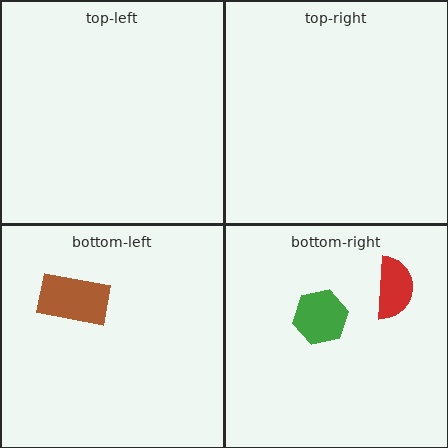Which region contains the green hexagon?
The bottom-right region.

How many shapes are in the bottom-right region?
2.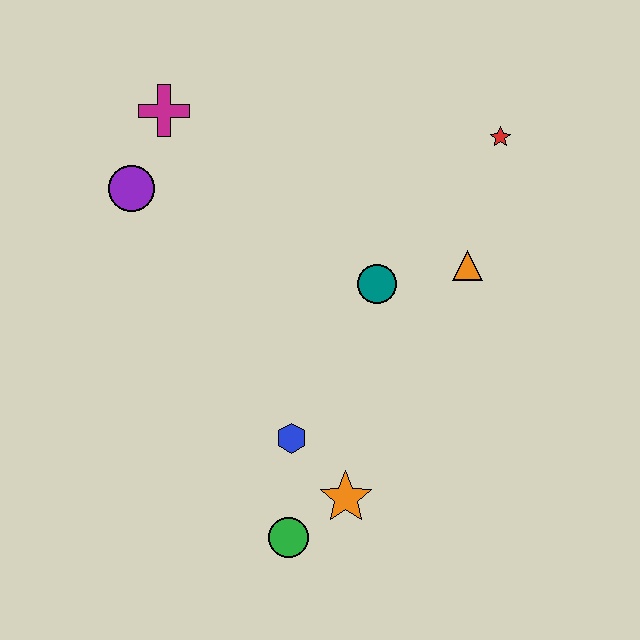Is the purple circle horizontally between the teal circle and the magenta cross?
No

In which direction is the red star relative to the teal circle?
The red star is above the teal circle.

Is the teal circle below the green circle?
No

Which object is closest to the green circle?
The orange star is closest to the green circle.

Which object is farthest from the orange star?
The magenta cross is farthest from the orange star.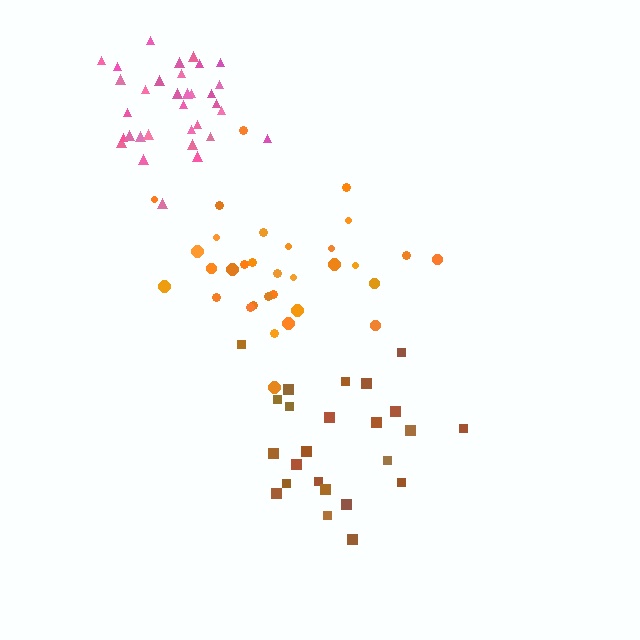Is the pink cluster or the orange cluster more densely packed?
Pink.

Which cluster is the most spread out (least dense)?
Brown.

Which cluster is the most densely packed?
Pink.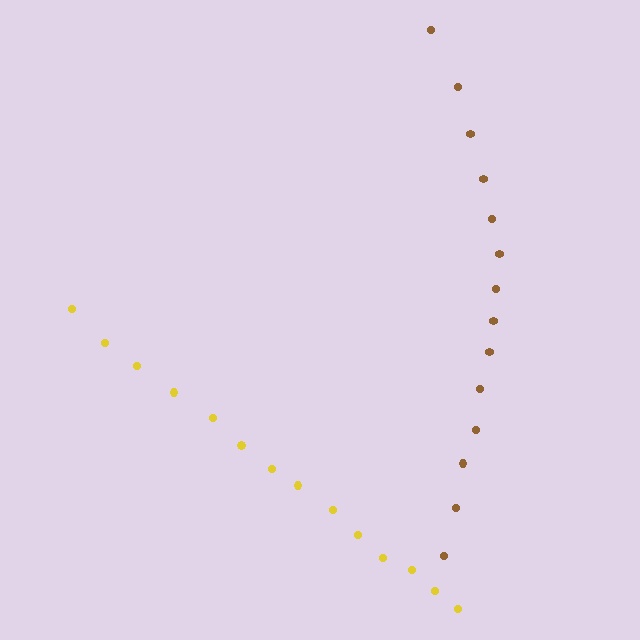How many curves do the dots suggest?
There are 2 distinct paths.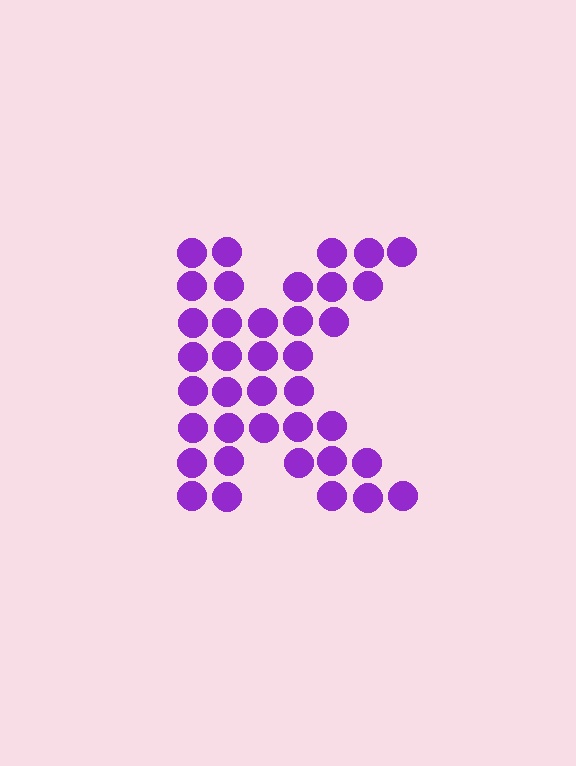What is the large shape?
The large shape is the letter K.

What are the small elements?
The small elements are circles.